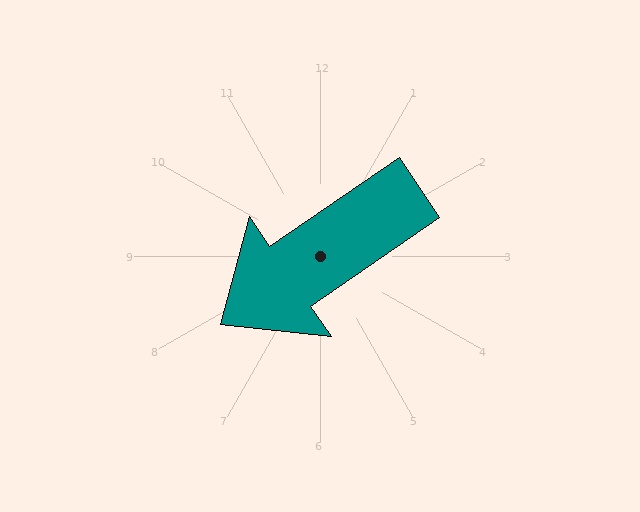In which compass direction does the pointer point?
Southwest.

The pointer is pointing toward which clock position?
Roughly 8 o'clock.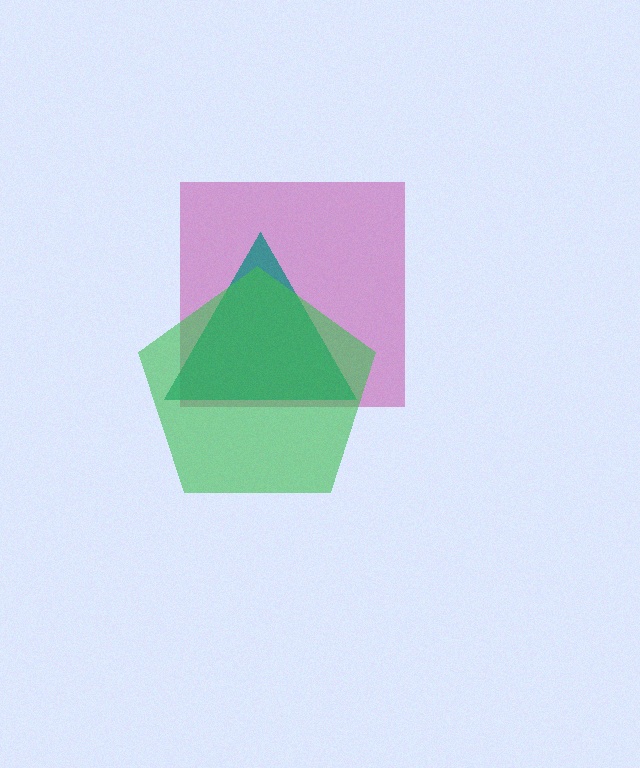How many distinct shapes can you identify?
There are 3 distinct shapes: a magenta square, a teal triangle, a green pentagon.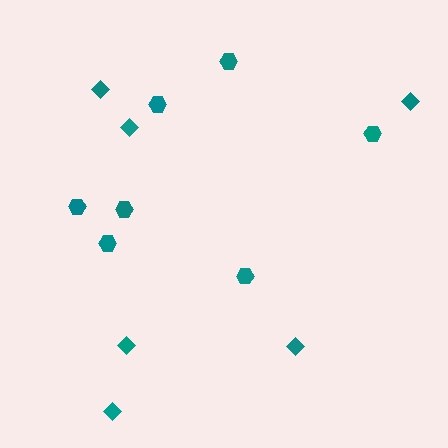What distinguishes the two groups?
There are 2 groups: one group of hexagons (7) and one group of diamonds (6).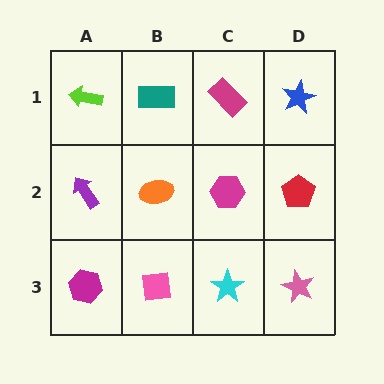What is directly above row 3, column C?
A magenta hexagon.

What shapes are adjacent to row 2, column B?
A teal rectangle (row 1, column B), a pink square (row 3, column B), a purple arrow (row 2, column A), a magenta hexagon (row 2, column C).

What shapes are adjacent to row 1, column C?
A magenta hexagon (row 2, column C), a teal rectangle (row 1, column B), a blue star (row 1, column D).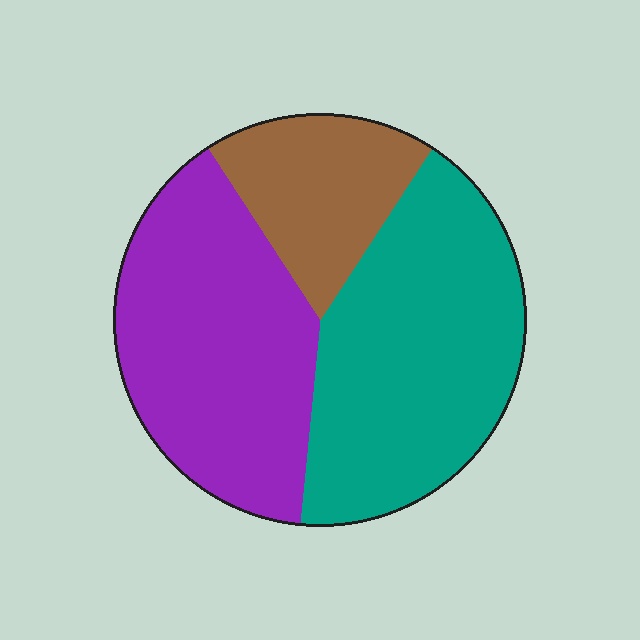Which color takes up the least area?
Brown, at roughly 20%.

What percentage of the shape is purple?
Purple covers 39% of the shape.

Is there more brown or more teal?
Teal.